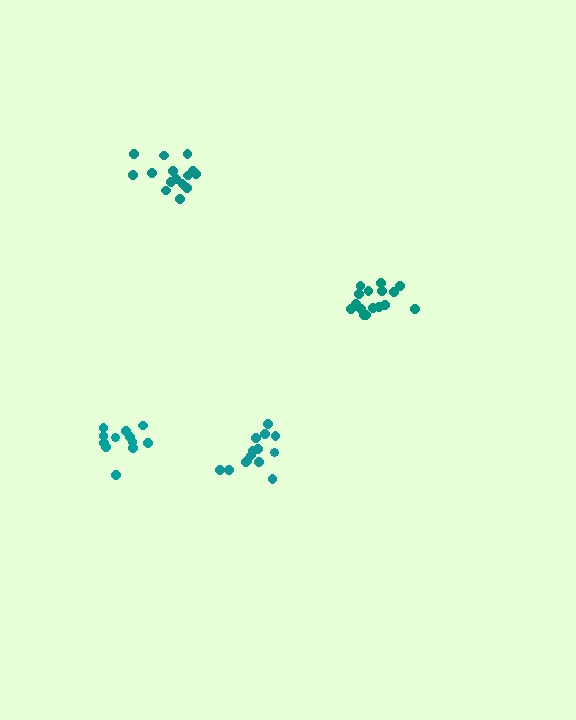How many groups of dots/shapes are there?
There are 4 groups.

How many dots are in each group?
Group 1: 15 dots, Group 2: 13 dots, Group 3: 14 dots, Group 4: 16 dots (58 total).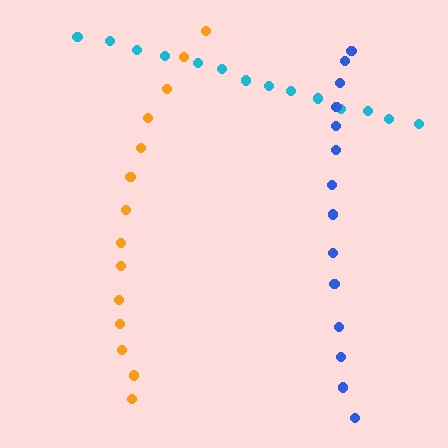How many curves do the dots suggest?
There are 3 distinct paths.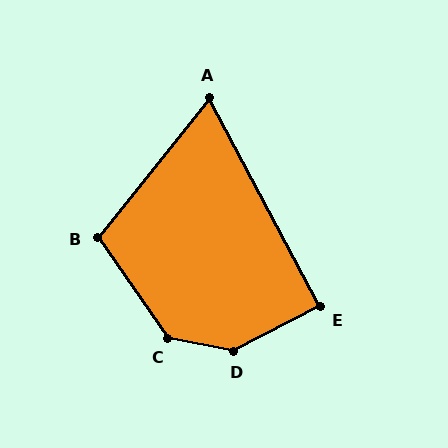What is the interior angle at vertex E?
Approximately 89 degrees (approximately right).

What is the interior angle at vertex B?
Approximately 106 degrees (obtuse).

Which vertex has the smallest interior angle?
A, at approximately 67 degrees.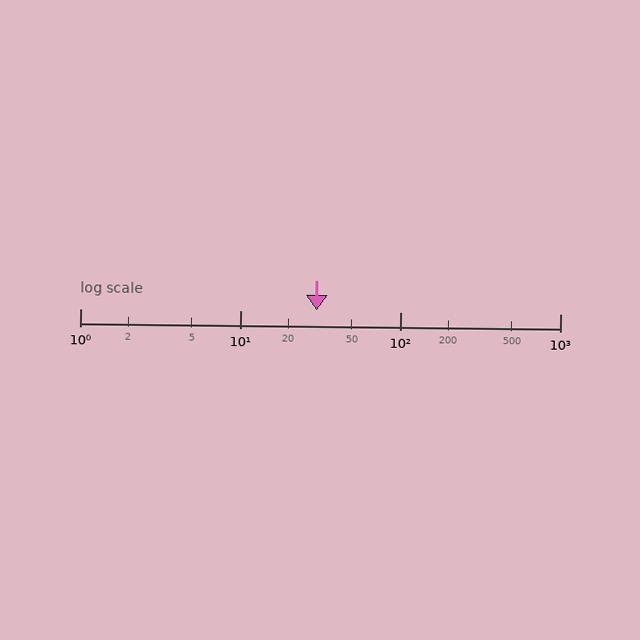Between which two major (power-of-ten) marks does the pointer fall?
The pointer is between 10 and 100.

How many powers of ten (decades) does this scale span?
The scale spans 3 decades, from 1 to 1000.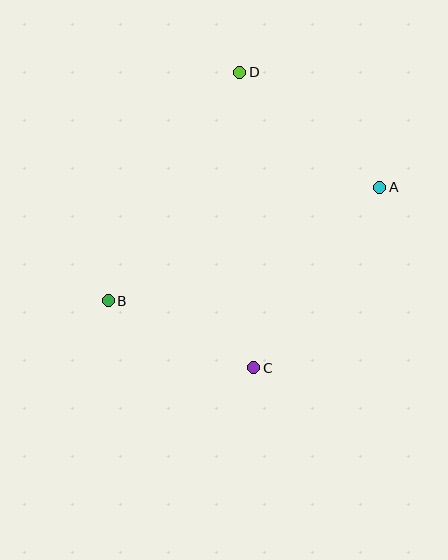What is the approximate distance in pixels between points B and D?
The distance between B and D is approximately 264 pixels.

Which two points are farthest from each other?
Points C and D are farthest from each other.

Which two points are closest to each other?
Points B and C are closest to each other.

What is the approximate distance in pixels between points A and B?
The distance between A and B is approximately 294 pixels.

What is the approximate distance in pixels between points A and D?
The distance between A and D is approximately 181 pixels.